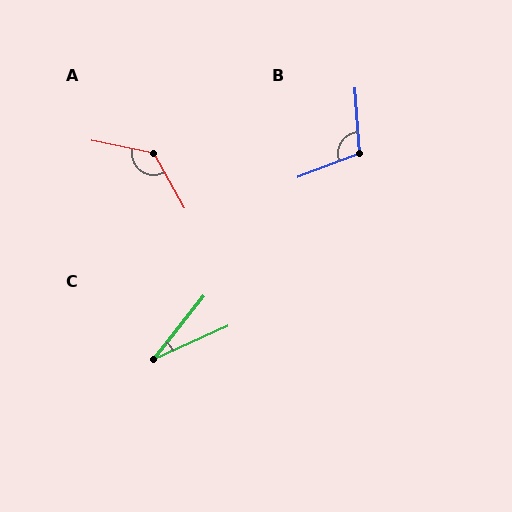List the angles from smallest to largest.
C (28°), B (107°), A (131°).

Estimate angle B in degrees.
Approximately 107 degrees.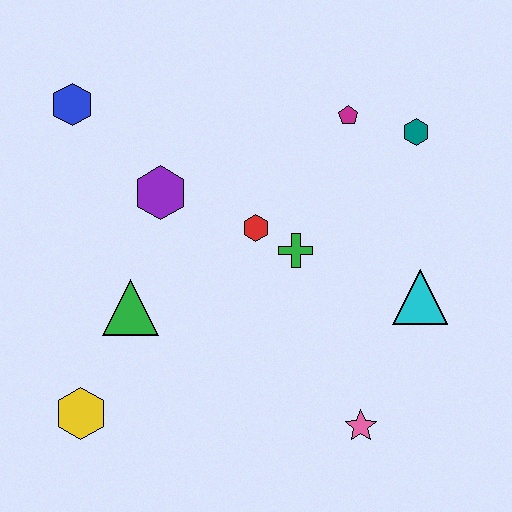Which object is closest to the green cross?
The red hexagon is closest to the green cross.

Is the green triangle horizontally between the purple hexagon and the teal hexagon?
No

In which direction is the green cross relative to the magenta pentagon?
The green cross is below the magenta pentagon.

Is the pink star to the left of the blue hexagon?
No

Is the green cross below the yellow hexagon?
No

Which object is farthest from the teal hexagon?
The yellow hexagon is farthest from the teal hexagon.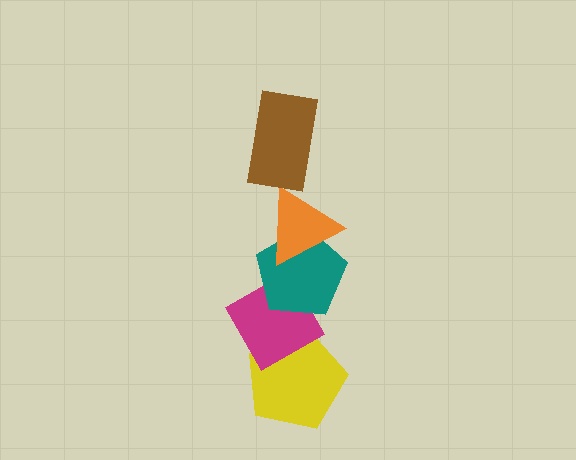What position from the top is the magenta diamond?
The magenta diamond is 4th from the top.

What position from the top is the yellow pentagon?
The yellow pentagon is 5th from the top.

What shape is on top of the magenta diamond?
The teal pentagon is on top of the magenta diamond.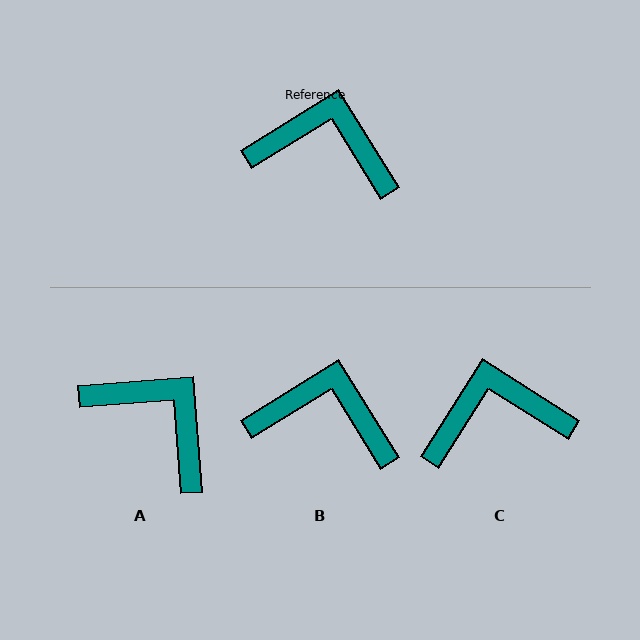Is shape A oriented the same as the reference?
No, it is off by about 27 degrees.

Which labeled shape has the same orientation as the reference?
B.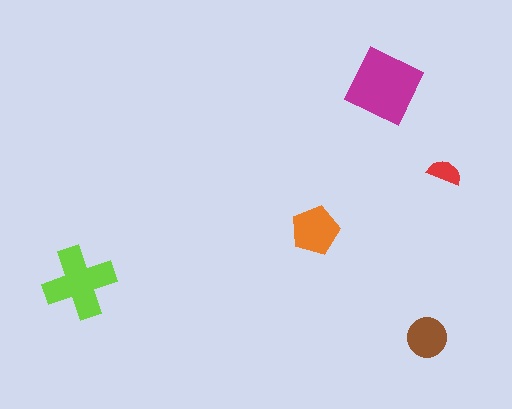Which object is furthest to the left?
The lime cross is leftmost.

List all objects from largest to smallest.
The magenta diamond, the lime cross, the orange pentagon, the brown circle, the red semicircle.